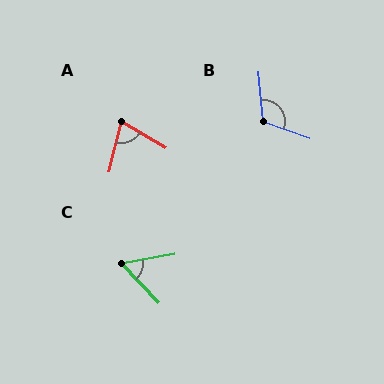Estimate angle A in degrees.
Approximately 73 degrees.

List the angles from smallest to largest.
C (56°), A (73°), B (115°).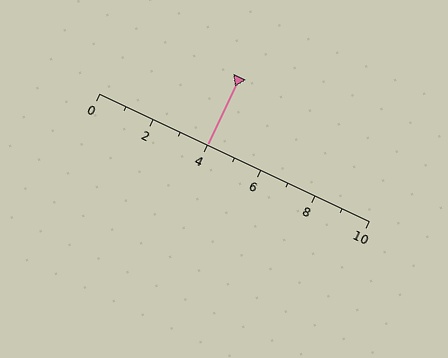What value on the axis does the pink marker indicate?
The marker indicates approximately 4.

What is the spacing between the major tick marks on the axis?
The major ticks are spaced 2 apart.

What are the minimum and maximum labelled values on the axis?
The axis runs from 0 to 10.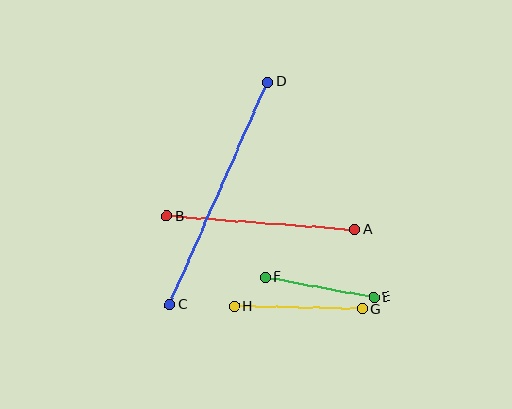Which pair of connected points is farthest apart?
Points C and D are farthest apart.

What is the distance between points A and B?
The distance is approximately 188 pixels.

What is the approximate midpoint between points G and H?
The midpoint is at approximately (298, 308) pixels.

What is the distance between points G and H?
The distance is approximately 128 pixels.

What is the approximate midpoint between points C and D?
The midpoint is at approximately (218, 193) pixels.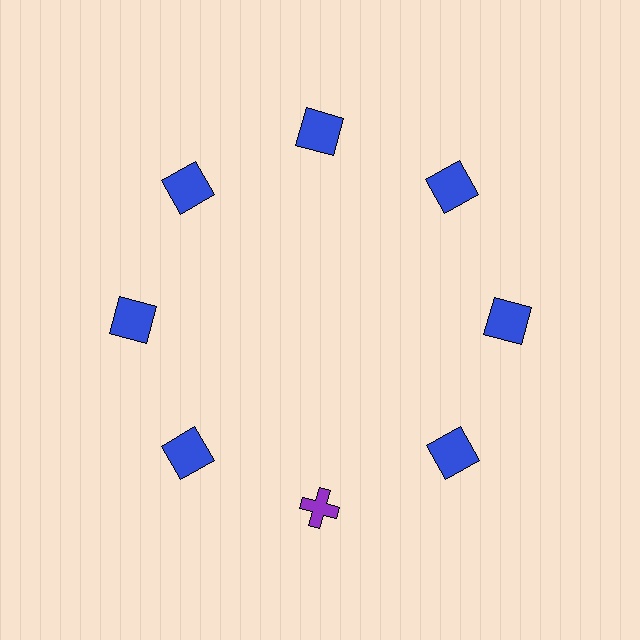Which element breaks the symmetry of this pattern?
The purple cross at roughly the 6 o'clock position breaks the symmetry. All other shapes are blue squares.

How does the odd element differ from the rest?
It differs in both color (purple instead of blue) and shape (cross instead of square).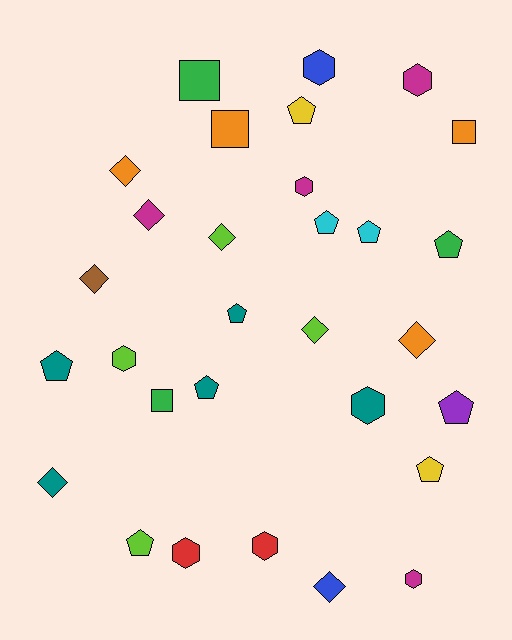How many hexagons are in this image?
There are 8 hexagons.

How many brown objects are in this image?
There is 1 brown object.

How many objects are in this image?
There are 30 objects.